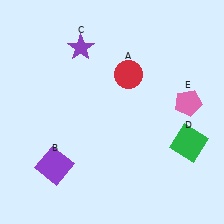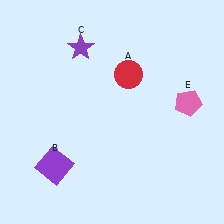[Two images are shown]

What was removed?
The green square (D) was removed in Image 2.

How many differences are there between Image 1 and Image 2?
There is 1 difference between the two images.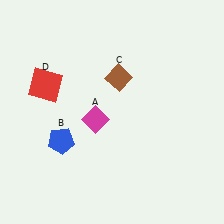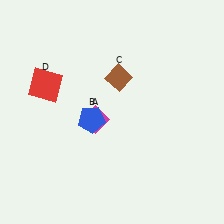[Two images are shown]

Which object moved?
The blue pentagon (B) moved right.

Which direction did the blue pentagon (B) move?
The blue pentagon (B) moved right.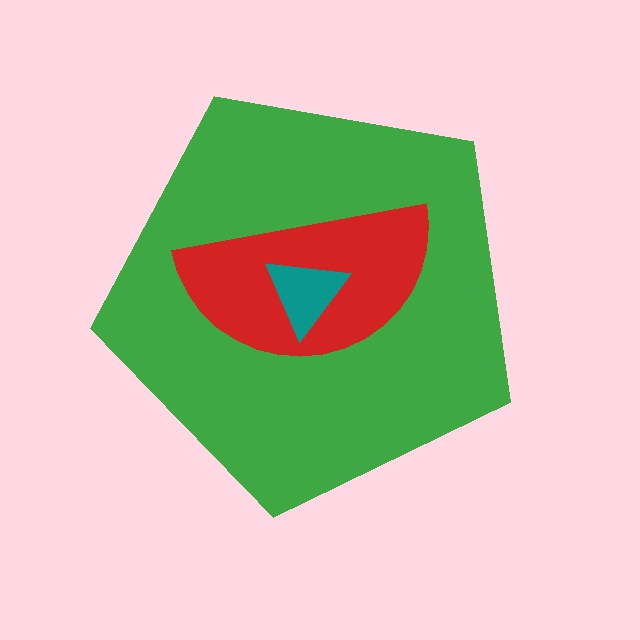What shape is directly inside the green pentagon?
The red semicircle.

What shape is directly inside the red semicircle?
The teal triangle.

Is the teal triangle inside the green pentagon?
Yes.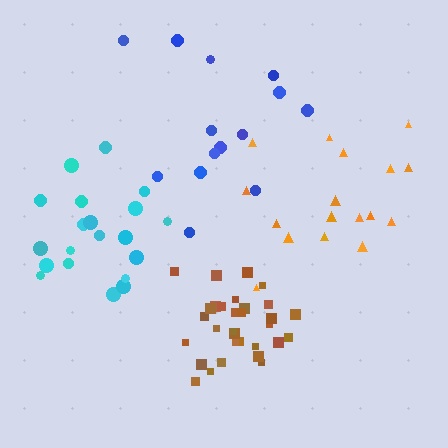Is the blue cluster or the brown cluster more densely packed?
Brown.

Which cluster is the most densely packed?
Brown.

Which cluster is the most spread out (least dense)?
Blue.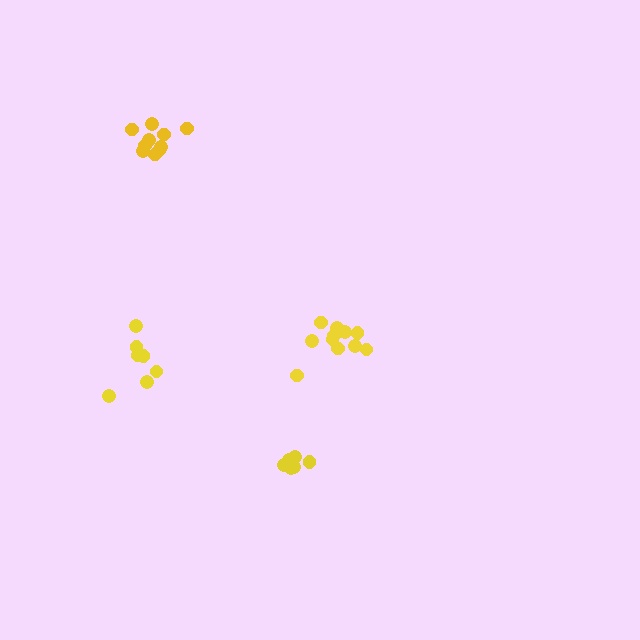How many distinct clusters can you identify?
There are 4 distinct clusters.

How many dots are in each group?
Group 1: 10 dots, Group 2: 6 dots, Group 3: 11 dots, Group 4: 7 dots (34 total).